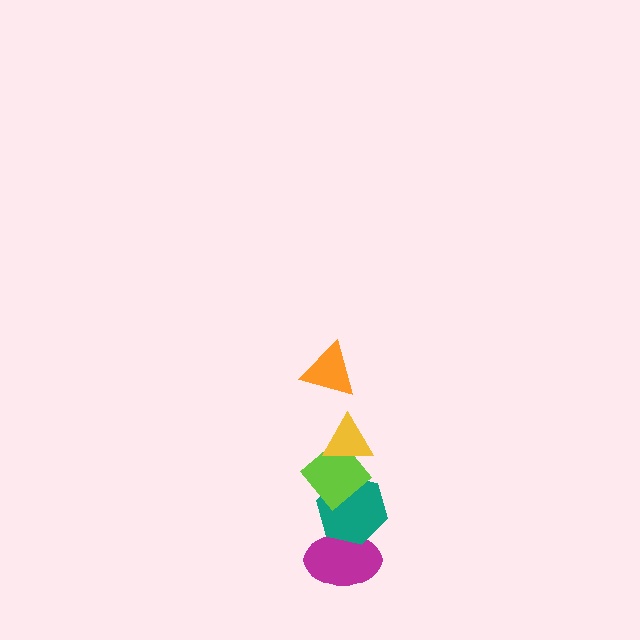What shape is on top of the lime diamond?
The yellow triangle is on top of the lime diamond.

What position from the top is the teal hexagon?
The teal hexagon is 4th from the top.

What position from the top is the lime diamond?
The lime diamond is 3rd from the top.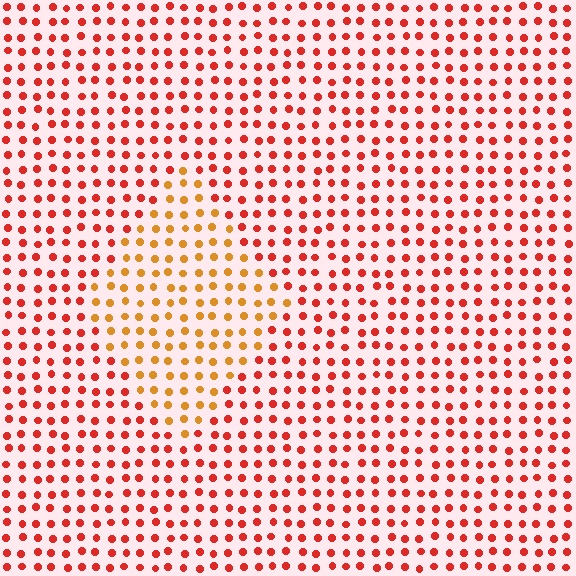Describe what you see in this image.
The image is filled with small red elements in a uniform arrangement. A diamond-shaped region is visible where the elements are tinted to a slightly different hue, forming a subtle color boundary.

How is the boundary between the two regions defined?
The boundary is defined purely by a slight shift in hue (about 34 degrees). Spacing, size, and orientation are identical on both sides.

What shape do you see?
I see a diamond.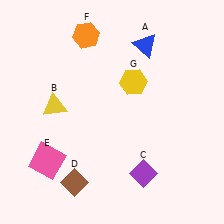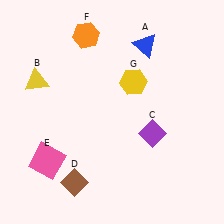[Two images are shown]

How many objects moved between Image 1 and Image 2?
2 objects moved between the two images.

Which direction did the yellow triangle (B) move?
The yellow triangle (B) moved up.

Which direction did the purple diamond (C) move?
The purple diamond (C) moved up.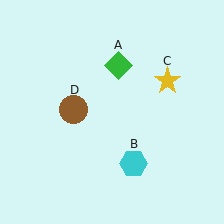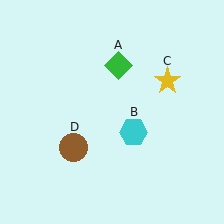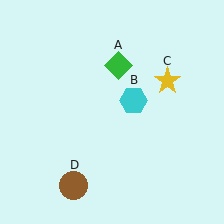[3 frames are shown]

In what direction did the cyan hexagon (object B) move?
The cyan hexagon (object B) moved up.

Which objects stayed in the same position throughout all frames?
Green diamond (object A) and yellow star (object C) remained stationary.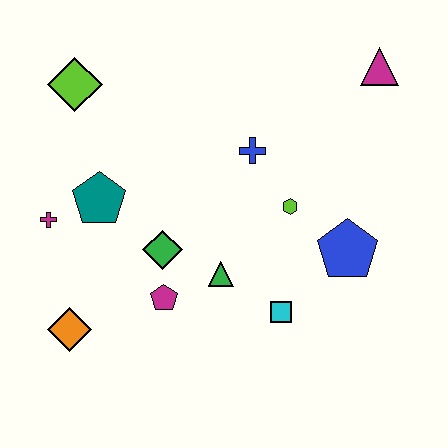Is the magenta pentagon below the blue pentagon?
Yes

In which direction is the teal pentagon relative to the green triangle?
The teal pentagon is to the left of the green triangle.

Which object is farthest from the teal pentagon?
The magenta triangle is farthest from the teal pentagon.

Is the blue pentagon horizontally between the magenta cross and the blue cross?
No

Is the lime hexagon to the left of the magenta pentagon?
No